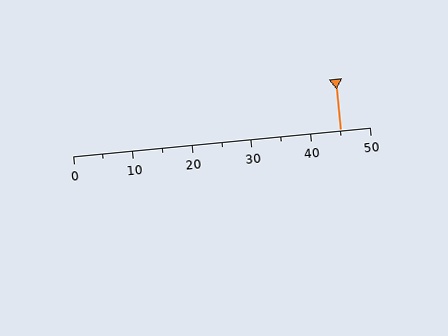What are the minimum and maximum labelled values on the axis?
The axis runs from 0 to 50.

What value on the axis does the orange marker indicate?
The marker indicates approximately 45.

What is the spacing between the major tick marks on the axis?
The major ticks are spaced 10 apart.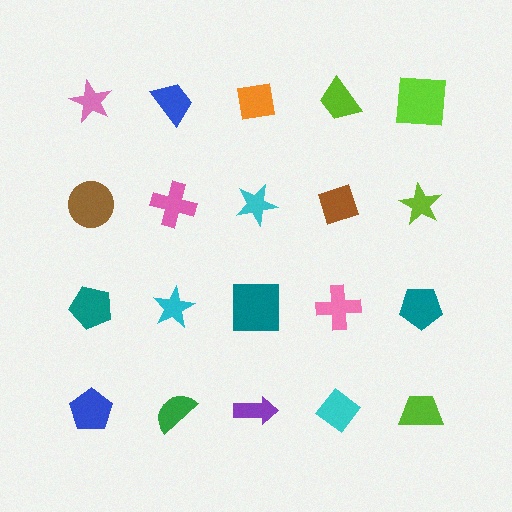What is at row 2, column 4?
A brown diamond.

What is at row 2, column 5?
A lime star.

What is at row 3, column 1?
A teal pentagon.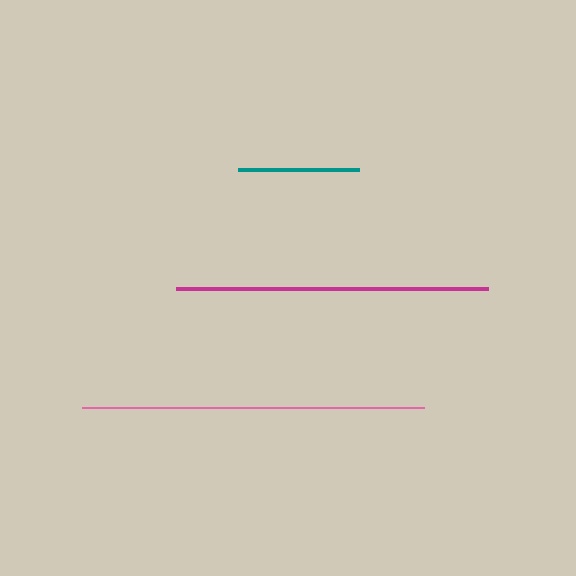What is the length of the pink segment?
The pink segment is approximately 342 pixels long.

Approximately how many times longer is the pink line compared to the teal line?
The pink line is approximately 2.8 times the length of the teal line.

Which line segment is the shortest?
The teal line is the shortest at approximately 122 pixels.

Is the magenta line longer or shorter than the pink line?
The pink line is longer than the magenta line.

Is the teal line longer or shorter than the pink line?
The pink line is longer than the teal line.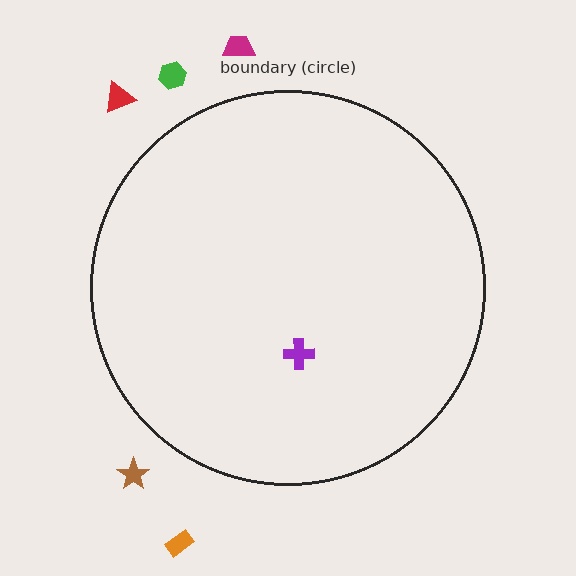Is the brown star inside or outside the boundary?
Outside.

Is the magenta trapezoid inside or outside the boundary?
Outside.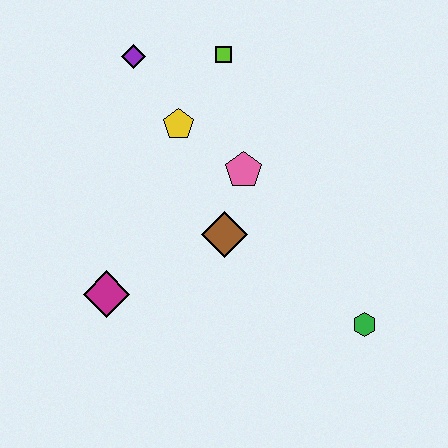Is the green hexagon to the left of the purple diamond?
No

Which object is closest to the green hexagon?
The brown diamond is closest to the green hexagon.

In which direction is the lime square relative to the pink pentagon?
The lime square is above the pink pentagon.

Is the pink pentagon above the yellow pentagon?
No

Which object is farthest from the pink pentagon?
The green hexagon is farthest from the pink pentagon.